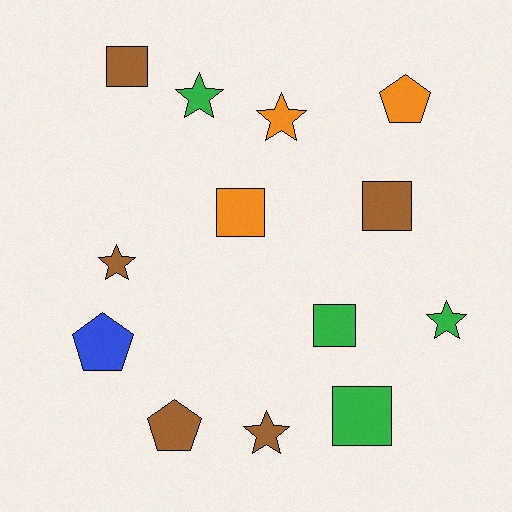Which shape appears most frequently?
Square, with 5 objects.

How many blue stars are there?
There are no blue stars.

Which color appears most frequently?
Brown, with 5 objects.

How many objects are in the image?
There are 13 objects.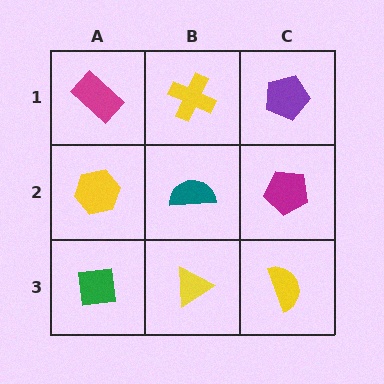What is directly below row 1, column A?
A yellow hexagon.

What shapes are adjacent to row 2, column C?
A purple pentagon (row 1, column C), a yellow semicircle (row 3, column C), a teal semicircle (row 2, column B).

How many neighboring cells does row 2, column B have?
4.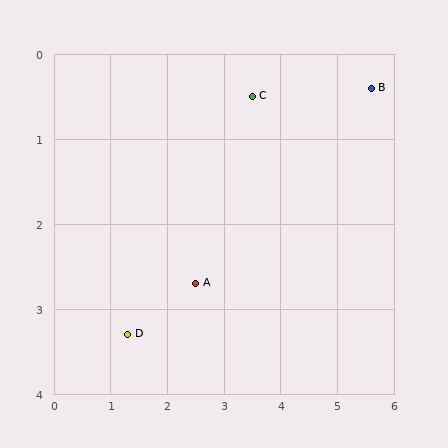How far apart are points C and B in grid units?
Points C and B are about 2.1 grid units apart.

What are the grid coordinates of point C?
Point C is at approximately (3.5, 0.5).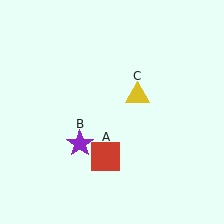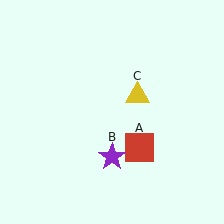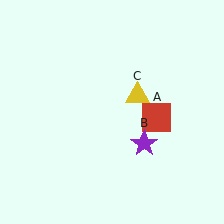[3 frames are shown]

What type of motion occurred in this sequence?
The red square (object A), purple star (object B) rotated counterclockwise around the center of the scene.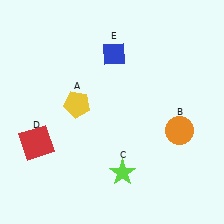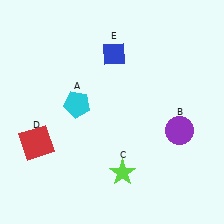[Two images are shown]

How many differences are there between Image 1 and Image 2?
There are 2 differences between the two images.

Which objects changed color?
A changed from yellow to cyan. B changed from orange to purple.